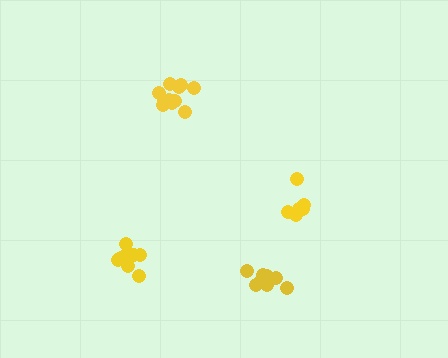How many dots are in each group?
Group 1: 11 dots, Group 2: 9 dots, Group 3: 6 dots, Group 4: 10 dots (36 total).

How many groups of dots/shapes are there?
There are 4 groups.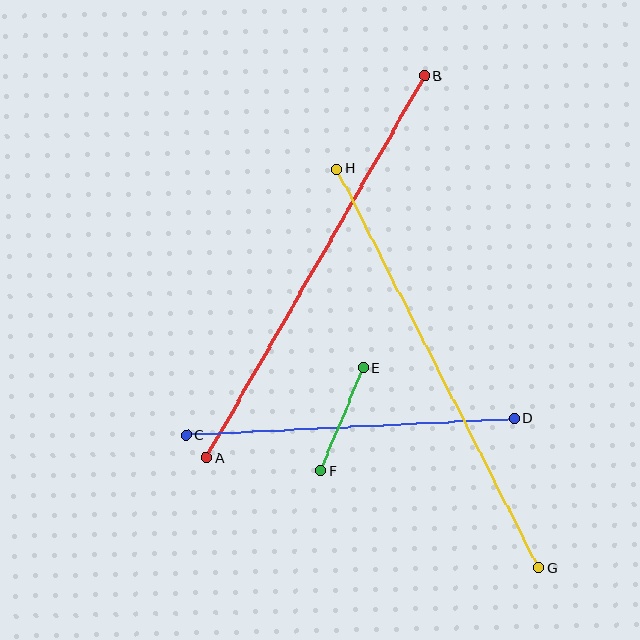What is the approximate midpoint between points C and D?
The midpoint is at approximately (350, 427) pixels.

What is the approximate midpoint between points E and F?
The midpoint is at approximately (342, 419) pixels.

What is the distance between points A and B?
The distance is approximately 440 pixels.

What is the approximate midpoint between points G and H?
The midpoint is at approximately (438, 368) pixels.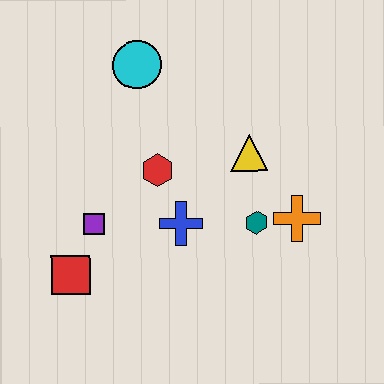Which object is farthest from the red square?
The orange cross is farthest from the red square.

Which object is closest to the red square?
The purple square is closest to the red square.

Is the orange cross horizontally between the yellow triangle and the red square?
No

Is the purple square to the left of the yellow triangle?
Yes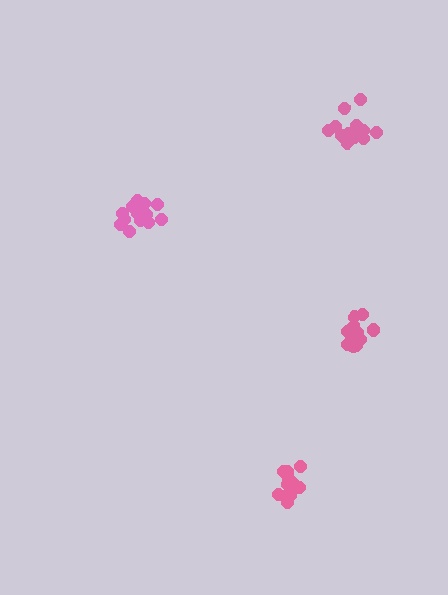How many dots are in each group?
Group 1: 12 dots, Group 2: 14 dots, Group 3: 13 dots, Group 4: 13 dots (52 total).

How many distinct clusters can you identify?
There are 4 distinct clusters.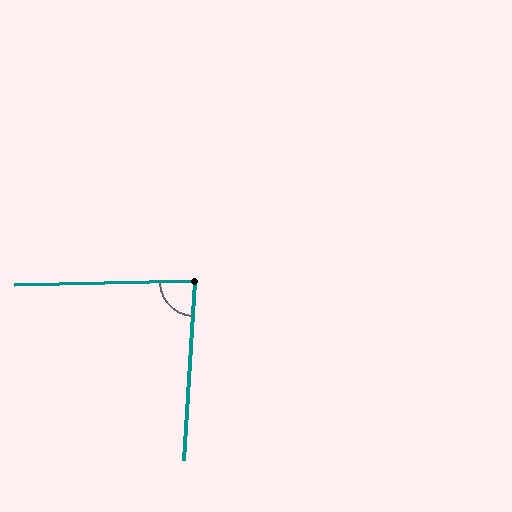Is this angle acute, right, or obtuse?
It is approximately a right angle.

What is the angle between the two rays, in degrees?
Approximately 85 degrees.